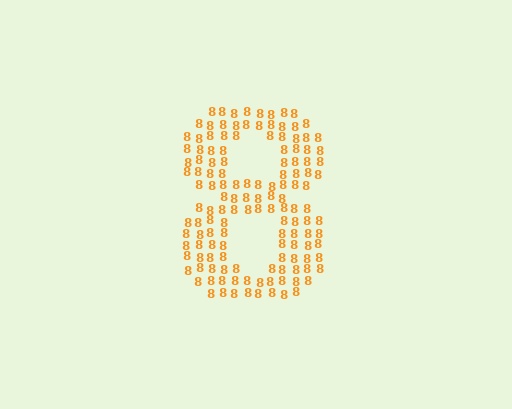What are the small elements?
The small elements are digit 8's.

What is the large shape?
The large shape is the digit 8.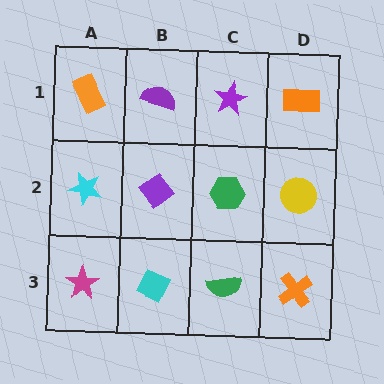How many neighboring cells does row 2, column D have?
3.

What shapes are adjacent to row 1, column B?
A purple diamond (row 2, column B), an orange rectangle (row 1, column A), a purple star (row 1, column C).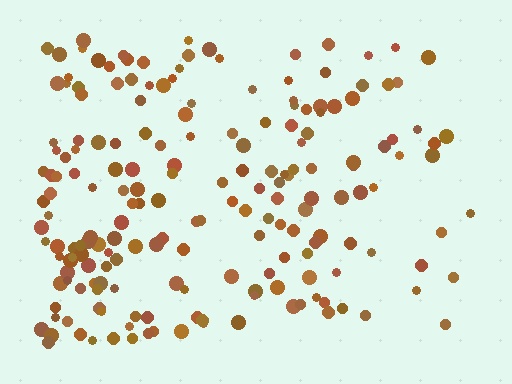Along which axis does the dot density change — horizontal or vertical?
Horizontal.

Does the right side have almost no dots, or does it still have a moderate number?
Still a moderate number, just noticeably fewer than the left.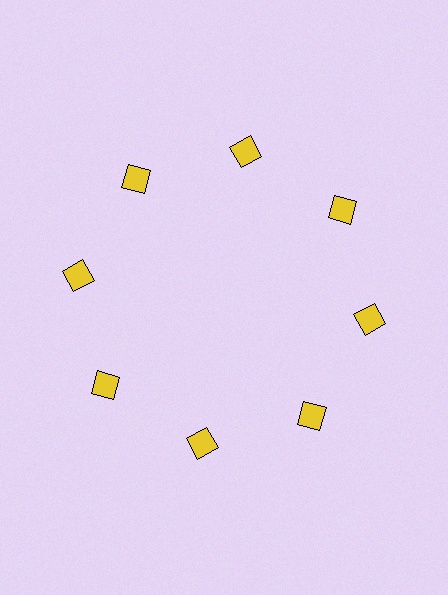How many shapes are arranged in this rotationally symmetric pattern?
There are 8 shapes, arranged in 8 groups of 1.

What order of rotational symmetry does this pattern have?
This pattern has 8-fold rotational symmetry.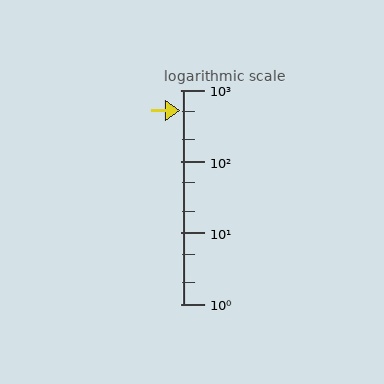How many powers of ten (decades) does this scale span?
The scale spans 3 decades, from 1 to 1000.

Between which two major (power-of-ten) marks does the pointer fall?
The pointer is between 100 and 1000.